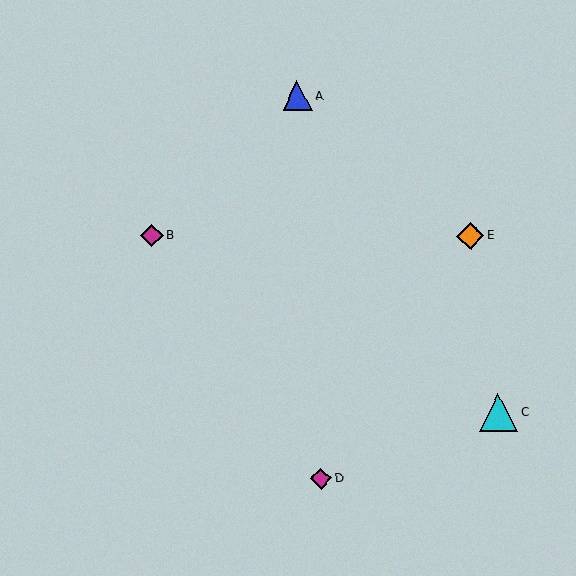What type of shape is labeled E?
Shape E is an orange diamond.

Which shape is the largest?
The cyan triangle (labeled C) is the largest.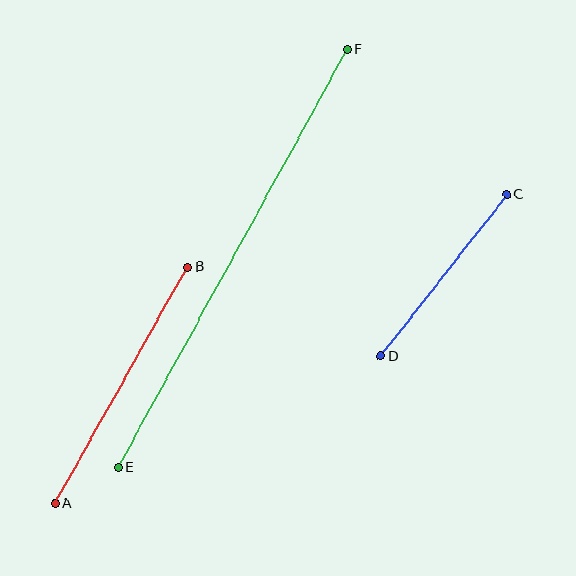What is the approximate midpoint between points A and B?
The midpoint is at approximately (121, 385) pixels.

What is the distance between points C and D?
The distance is approximately 205 pixels.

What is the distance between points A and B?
The distance is approximately 272 pixels.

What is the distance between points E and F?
The distance is approximately 477 pixels.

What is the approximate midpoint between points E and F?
The midpoint is at approximately (233, 258) pixels.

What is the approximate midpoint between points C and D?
The midpoint is at approximately (444, 275) pixels.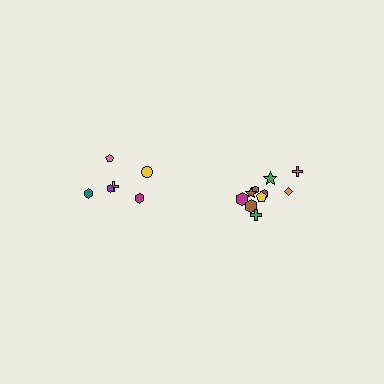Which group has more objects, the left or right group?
The right group.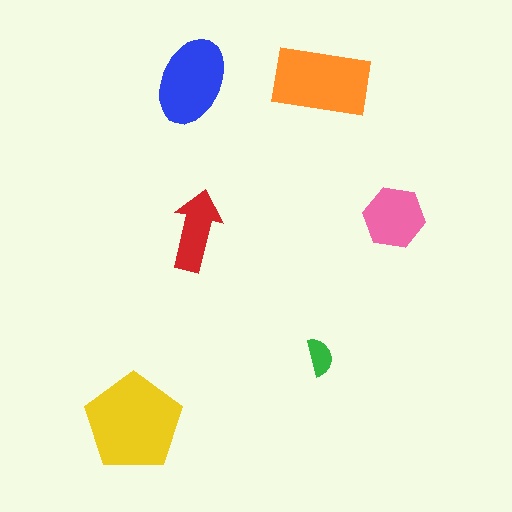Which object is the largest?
The yellow pentagon.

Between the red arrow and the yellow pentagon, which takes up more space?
The yellow pentagon.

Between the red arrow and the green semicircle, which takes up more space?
The red arrow.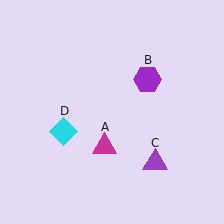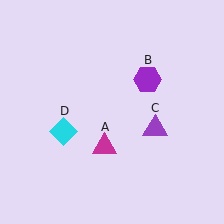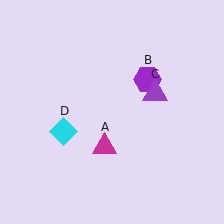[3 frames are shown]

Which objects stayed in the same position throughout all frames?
Magenta triangle (object A) and purple hexagon (object B) and cyan diamond (object D) remained stationary.